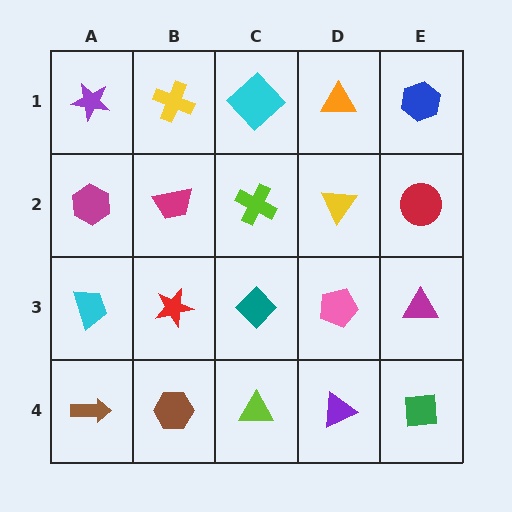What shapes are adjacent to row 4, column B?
A red star (row 3, column B), a brown arrow (row 4, column A), a lime triangle (row 4, column C).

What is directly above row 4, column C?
A teal diamond.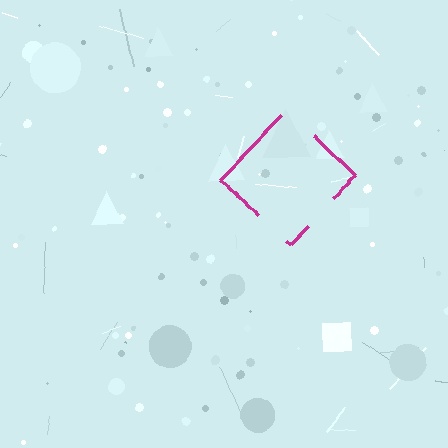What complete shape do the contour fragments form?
The contour fragments form a diamond.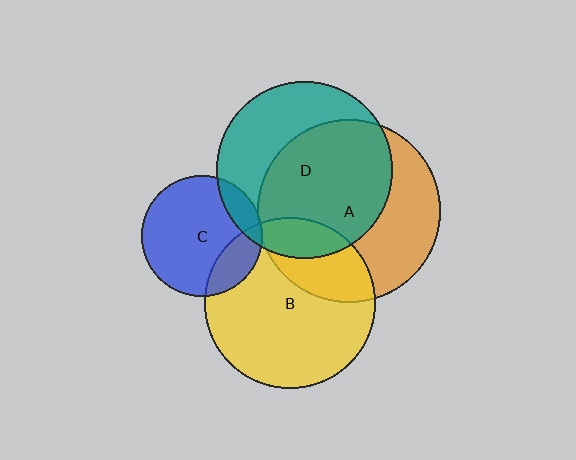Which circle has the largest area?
Circle A (orange).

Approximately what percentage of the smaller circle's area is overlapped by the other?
Approximately 60%.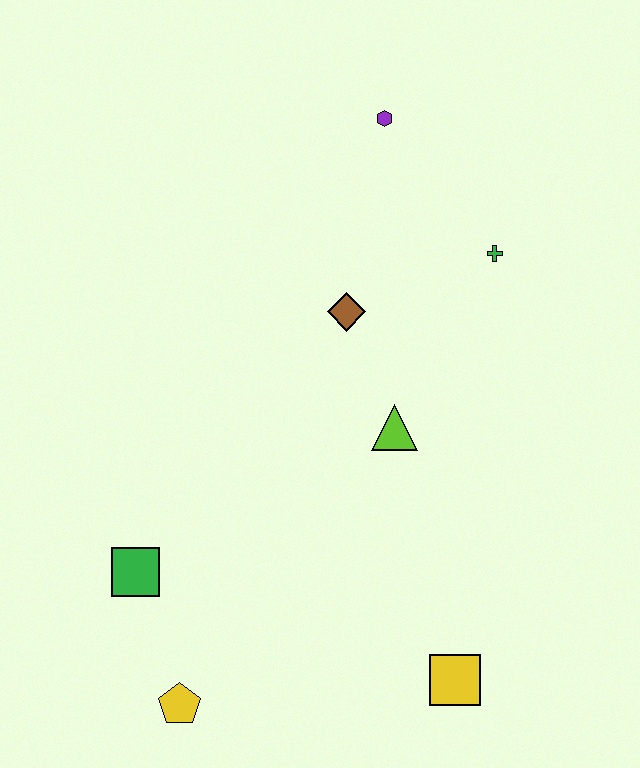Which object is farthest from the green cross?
The yellow pentagon is farthest from the green cross.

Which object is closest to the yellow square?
The lime triangle is closest to the yellow square.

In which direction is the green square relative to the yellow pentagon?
The green square is above the yellow pentagon.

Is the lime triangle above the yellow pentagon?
Yes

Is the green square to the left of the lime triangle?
Yes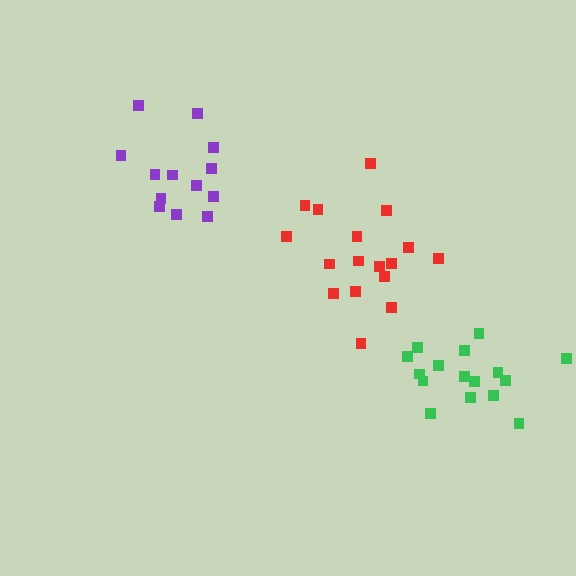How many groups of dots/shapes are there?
There are 3 groups.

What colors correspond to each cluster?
The clusters are colored: red, green, purple.